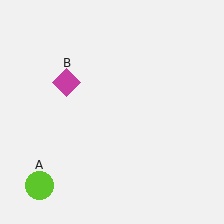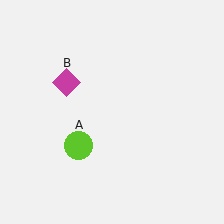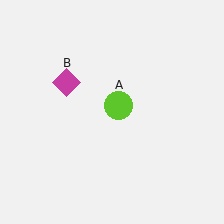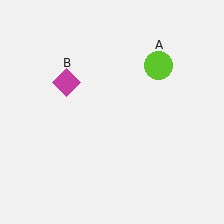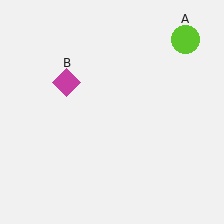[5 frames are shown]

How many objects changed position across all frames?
1 object changed position: lime circle (object A).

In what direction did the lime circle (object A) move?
The lime circle (object A) moved up and to the right.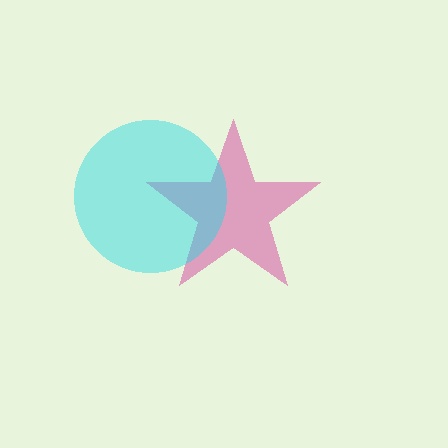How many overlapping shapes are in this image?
There are 2 overlapping shapes in the image.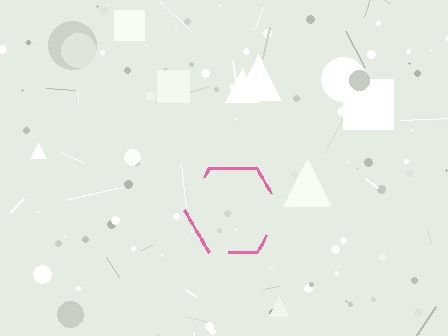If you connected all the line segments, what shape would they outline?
They would outline a hexagon.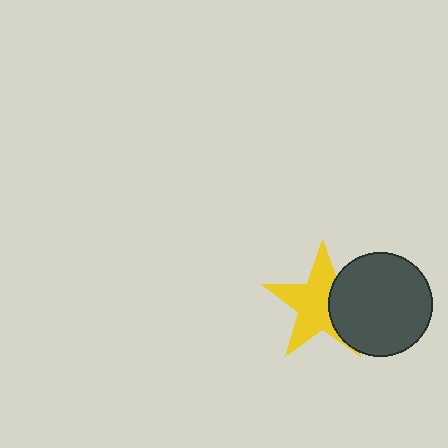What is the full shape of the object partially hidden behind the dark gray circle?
The partially hidden object is a yellow star.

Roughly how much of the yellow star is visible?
Most of it is visible (roughly 66%).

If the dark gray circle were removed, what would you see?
You would see the complete yellow star.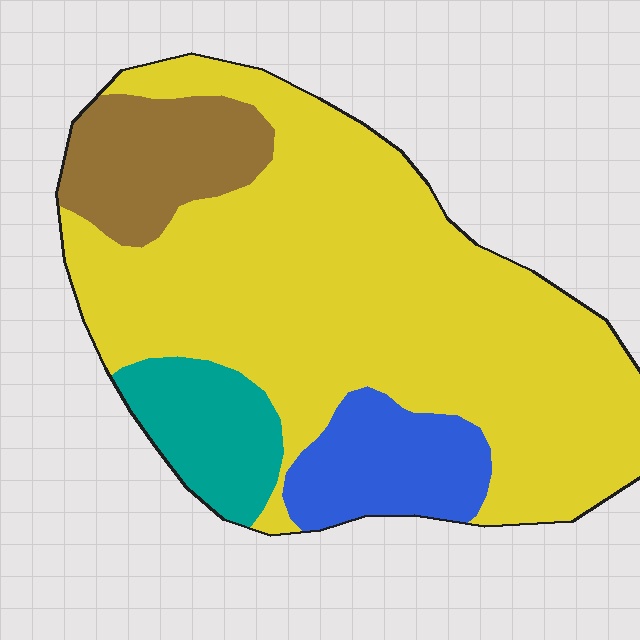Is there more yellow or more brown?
Yellow.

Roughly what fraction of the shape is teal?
Teal covers roughly 10% of the shape.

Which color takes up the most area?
Yellow, at roughly 65%.